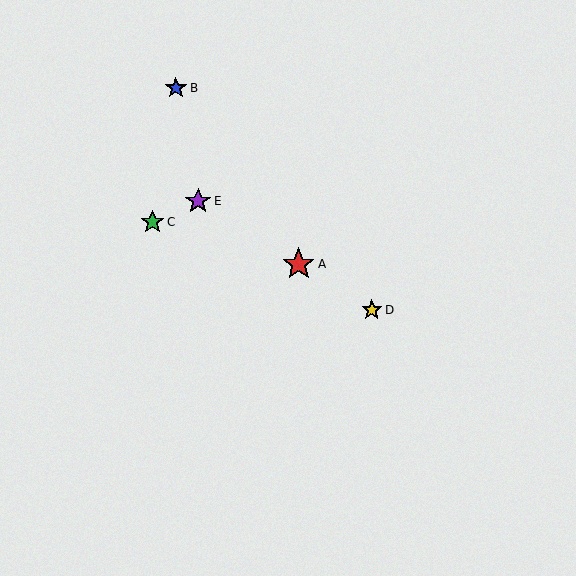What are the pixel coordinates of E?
Object E is at (198, 201).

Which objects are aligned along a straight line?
Objects A, D, E are aligned along a straight line.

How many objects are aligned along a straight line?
3 objects (A, D, E) are aligned along a straight line.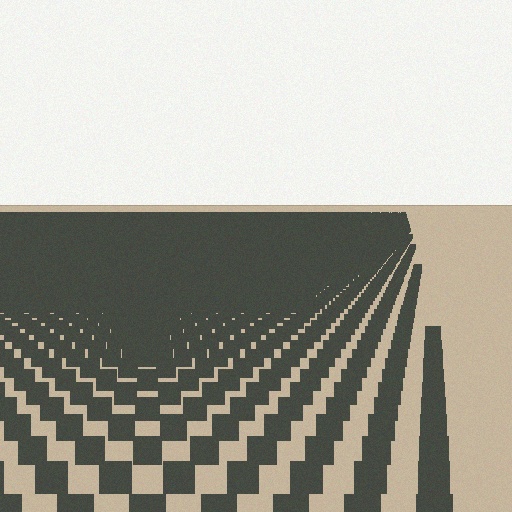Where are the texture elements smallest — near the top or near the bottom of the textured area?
Near the top.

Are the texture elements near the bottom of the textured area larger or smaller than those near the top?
Larger. Near the bottom, elements are closer to the viewer and appear at a bigger on-screen size.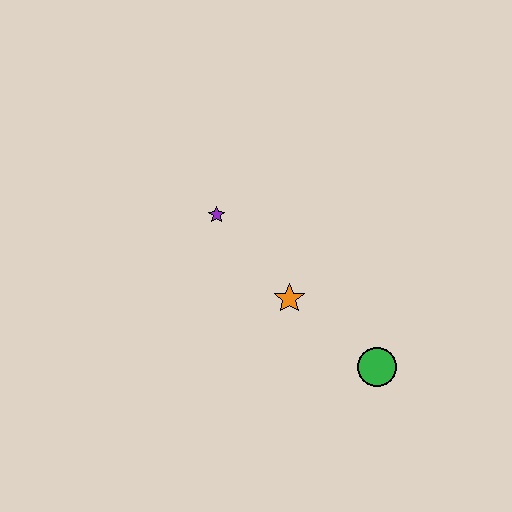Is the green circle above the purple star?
No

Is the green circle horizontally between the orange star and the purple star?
No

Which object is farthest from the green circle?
The purple star is farthest from the green circle.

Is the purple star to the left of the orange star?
Yes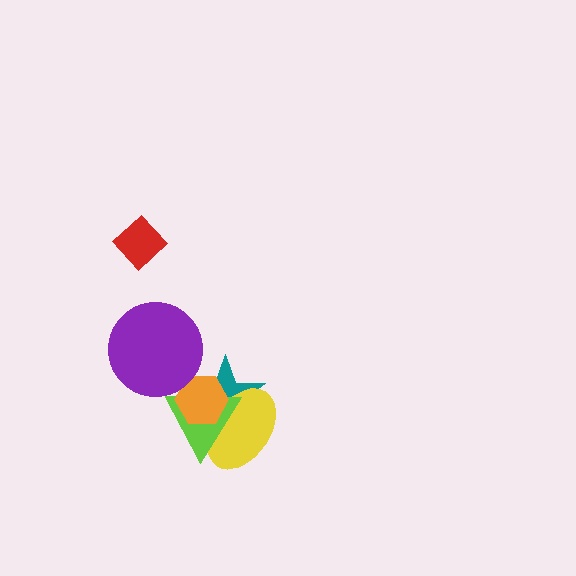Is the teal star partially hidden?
Yes, it is partially covered by another shape.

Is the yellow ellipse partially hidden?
Yes, it is partially covered by another shape.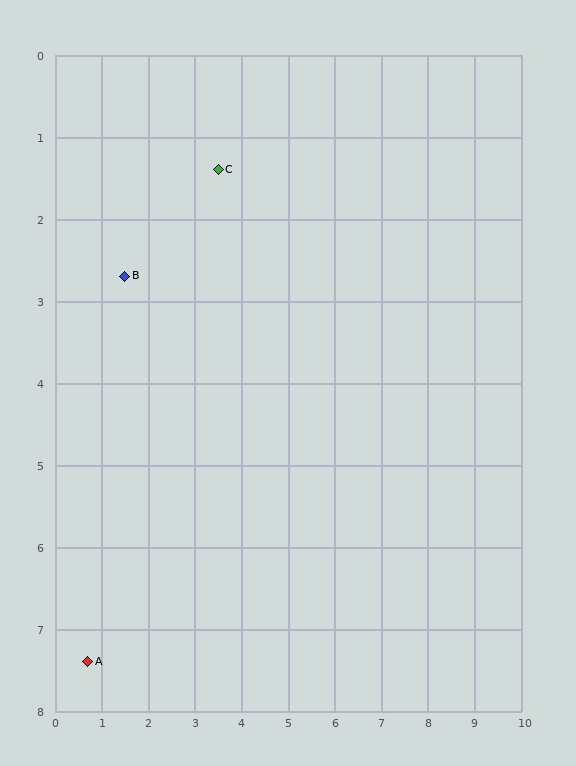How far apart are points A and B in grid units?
Points A and B are about 4.8 grid units apart.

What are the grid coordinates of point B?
Point B is at approximately (1.5, 2.7).